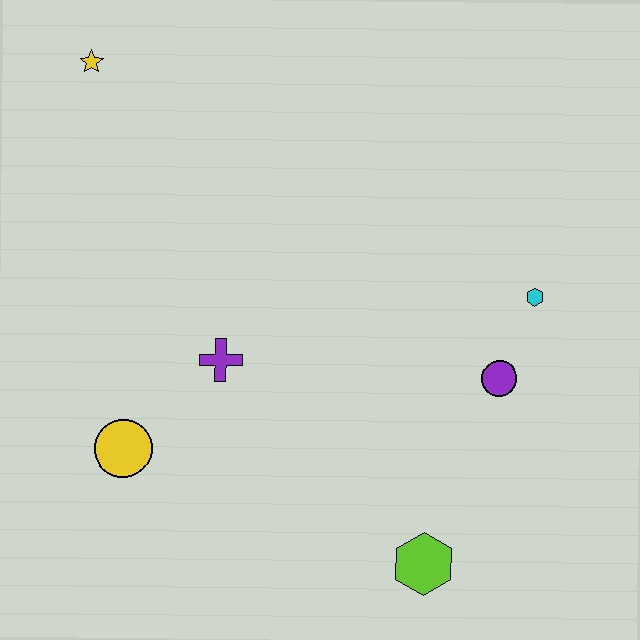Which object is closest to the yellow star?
The purple cross is closest to the yellow star.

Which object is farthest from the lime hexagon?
The yellow star is farthest from the lime hexagon.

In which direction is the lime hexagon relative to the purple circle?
The lime hexagon is below the purple circle.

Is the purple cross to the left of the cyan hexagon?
Yes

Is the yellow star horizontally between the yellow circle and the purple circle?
No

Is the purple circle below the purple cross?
Yes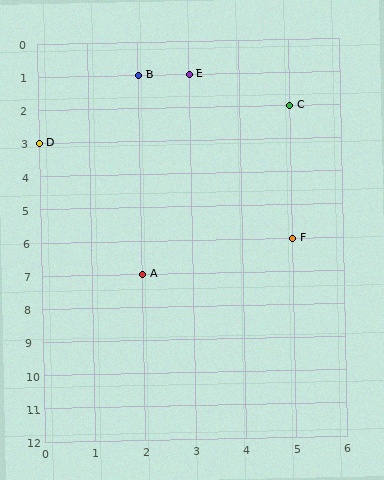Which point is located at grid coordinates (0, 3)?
Point D is at (0, 3).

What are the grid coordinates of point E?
Point E is at grid coordinates (3, 1).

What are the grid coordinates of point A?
Point A is at grid coordinates (2, 7).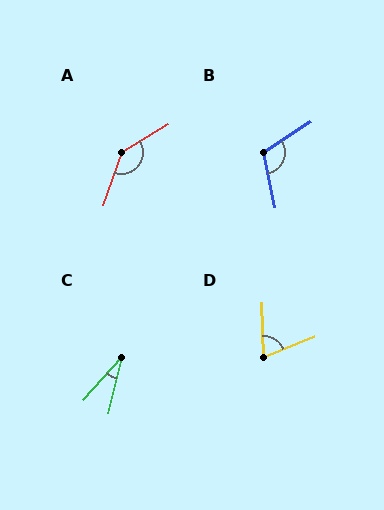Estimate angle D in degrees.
Approximately 69 degrees.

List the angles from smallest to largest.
C (28°), D (69°), B (112°), A (141°).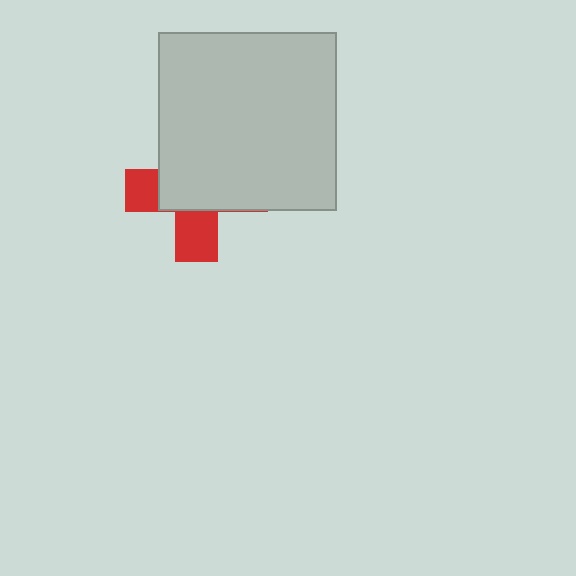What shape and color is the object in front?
The object in front is a light gray square.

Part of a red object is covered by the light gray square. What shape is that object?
It is a cross.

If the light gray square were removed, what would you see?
You would see the complete red cross.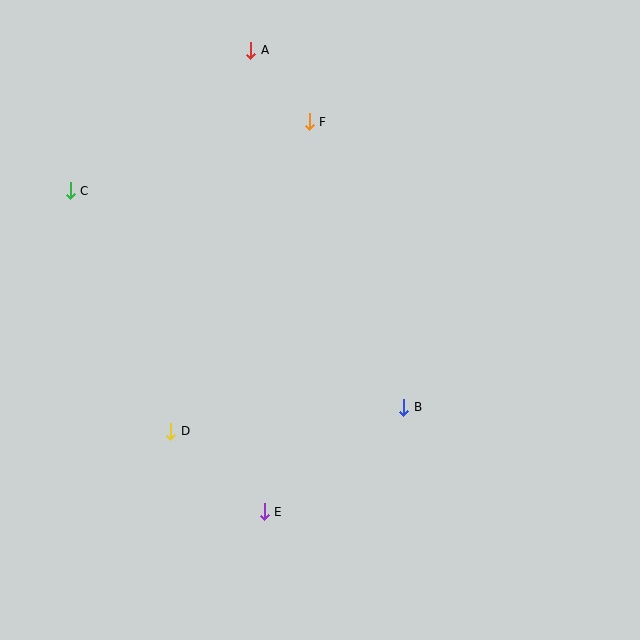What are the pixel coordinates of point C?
Point C is at (70, 191).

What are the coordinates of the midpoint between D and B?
The midpoint between D and B is at (287, 419).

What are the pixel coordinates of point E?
Point E is at (264, 512).